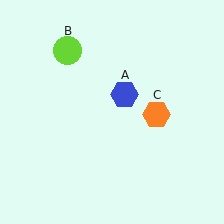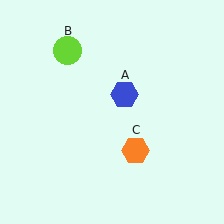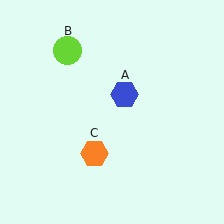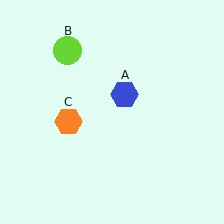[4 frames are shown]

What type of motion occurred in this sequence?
The orange hexagon (object C) rotated clockwise around the center of the scene.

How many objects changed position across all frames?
1 object changed position: orange hexagon (object C).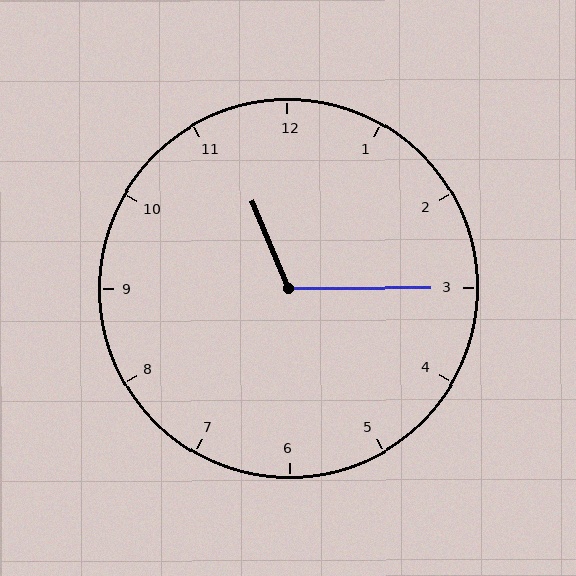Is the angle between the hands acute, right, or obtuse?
It is obtuse.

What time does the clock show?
11:15.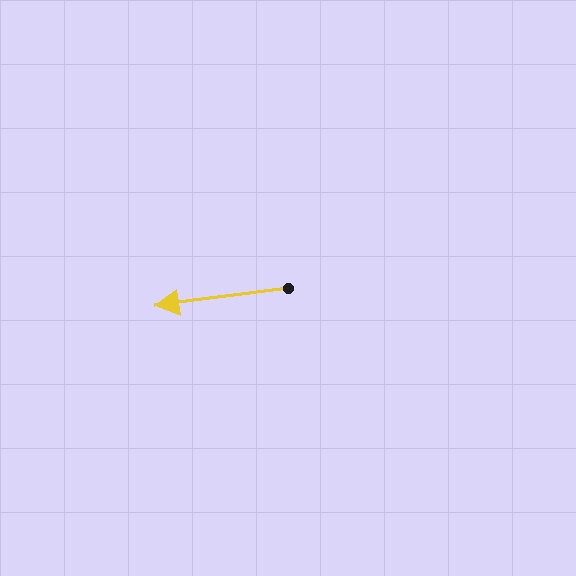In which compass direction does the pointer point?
West.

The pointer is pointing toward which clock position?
Roughly 9 o'clock.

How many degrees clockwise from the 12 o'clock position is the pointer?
Approximately 262 degrees.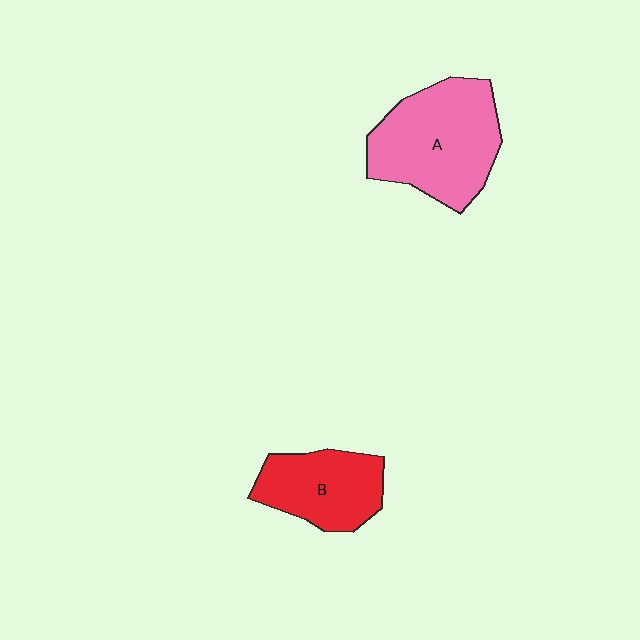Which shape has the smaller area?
Shape B (red).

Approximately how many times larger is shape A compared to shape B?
Approximately 1.5 times.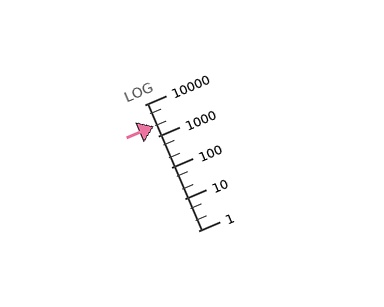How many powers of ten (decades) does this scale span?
The scale spans 4 decades, from 1 to 10000.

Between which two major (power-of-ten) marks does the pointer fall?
The pointer is between 1000 and 10000.